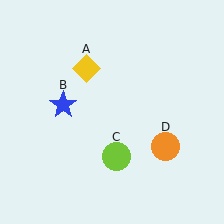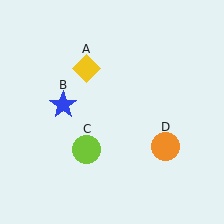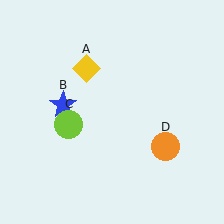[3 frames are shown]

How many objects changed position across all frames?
1 object changed position: lime circle (object C).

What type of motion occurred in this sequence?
The lime circle (object C) rotated clockwise around the center of the scene.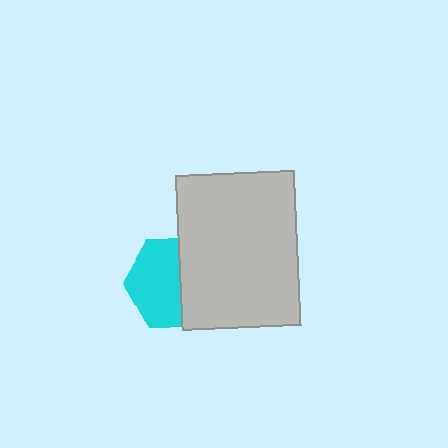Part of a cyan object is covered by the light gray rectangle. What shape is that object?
It is a hexagon.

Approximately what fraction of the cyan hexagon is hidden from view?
Roughly 42% of the cyan hexagon is hidden behind the light gray rectangle.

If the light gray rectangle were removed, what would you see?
You would see the complete cyan hexagon.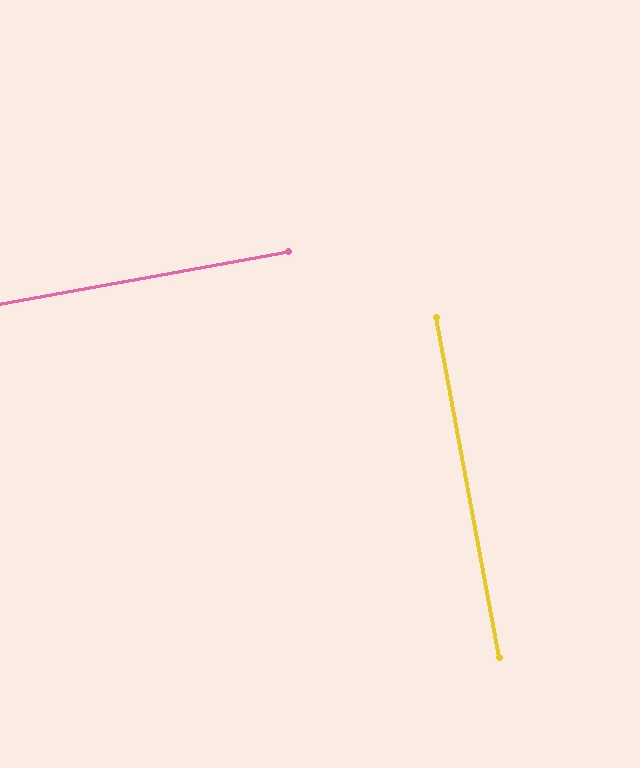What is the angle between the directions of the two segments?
Approximately 90 degrees.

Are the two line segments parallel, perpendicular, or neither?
Perpendicular — they meet at approximately 90°.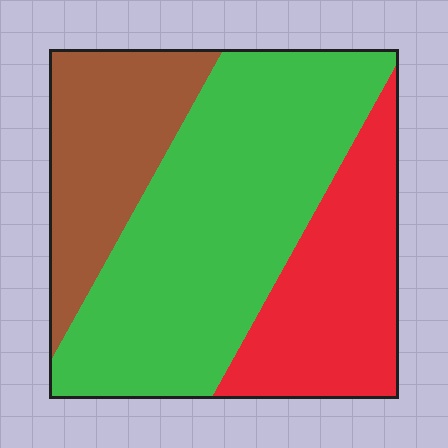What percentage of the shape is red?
Red covers around 25% of the shape.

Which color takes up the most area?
Green, at roughly 50%.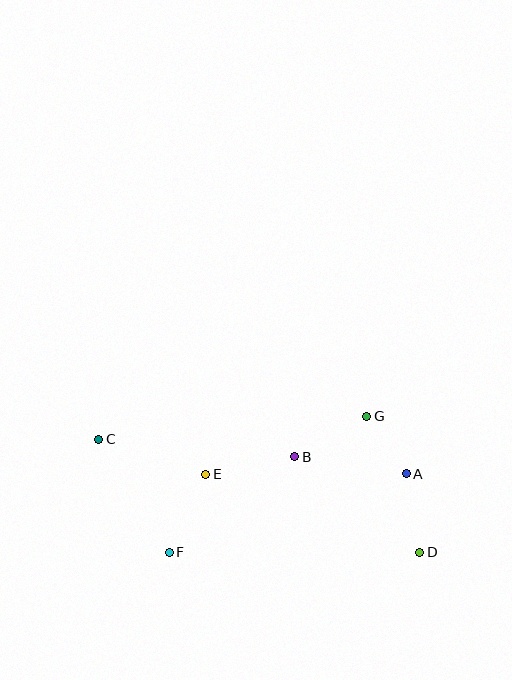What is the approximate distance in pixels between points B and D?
The distance between B and D is approximately 157 pixels.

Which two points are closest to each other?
Points A and G are closest to each other.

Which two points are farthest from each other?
Points C and D are farthest from each other.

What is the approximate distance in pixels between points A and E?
The distance between A and E is approximately 201 pixels.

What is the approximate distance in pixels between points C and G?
The distance between C and G is approximately 269 pixels.